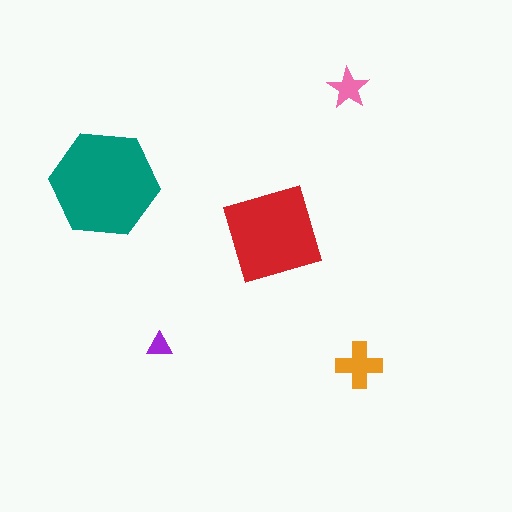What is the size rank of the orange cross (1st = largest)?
3rd.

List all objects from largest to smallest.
The teal hexagon, the red diamond, the orange cross, the pink star, the purple triangle.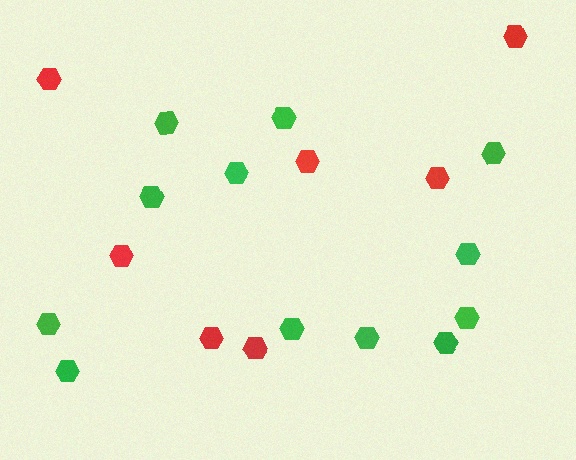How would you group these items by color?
There are 2 groups: one group of red hexagons (7) and one group of green hexagons (12).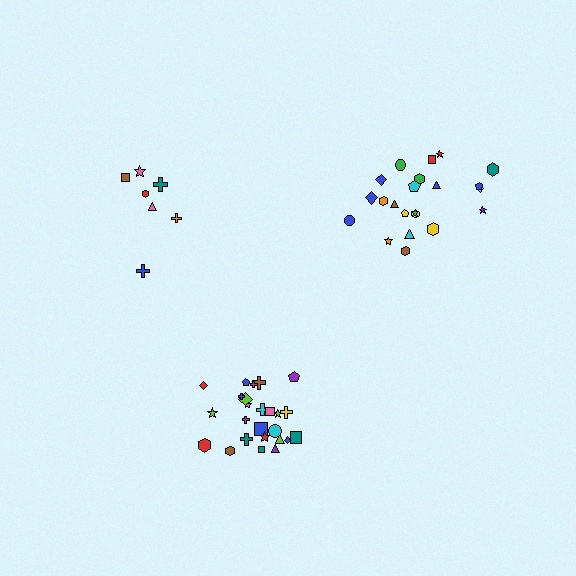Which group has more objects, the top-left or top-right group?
The top-right group.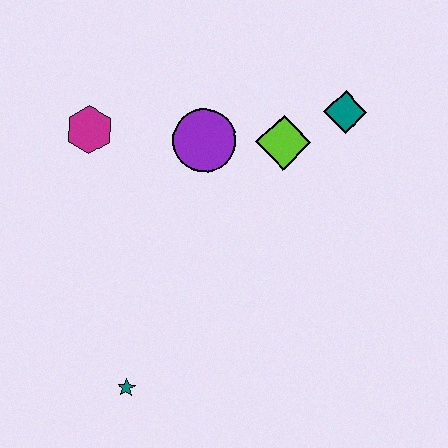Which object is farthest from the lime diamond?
The teal star is farthest from the lime diamond.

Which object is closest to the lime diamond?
The teal diamond is closest to the lime diamond.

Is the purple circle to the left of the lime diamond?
Yes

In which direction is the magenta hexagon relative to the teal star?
The magenta hexagon is above the teal star.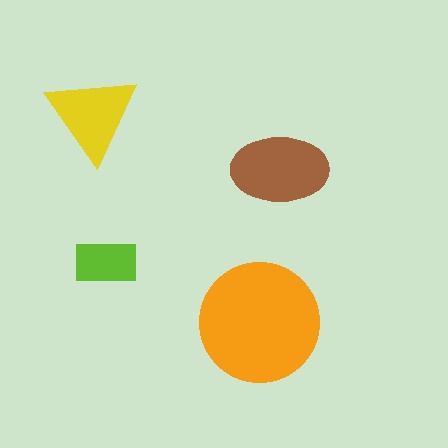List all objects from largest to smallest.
The orange circle, the brown ellipse, the yellow triangle, the lime rectangle.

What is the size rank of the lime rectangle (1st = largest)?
4th.